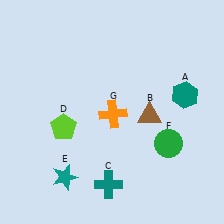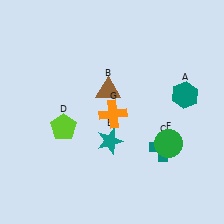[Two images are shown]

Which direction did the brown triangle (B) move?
The brown triangle (B) moved left.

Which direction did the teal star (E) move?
The teal star (E) moved right.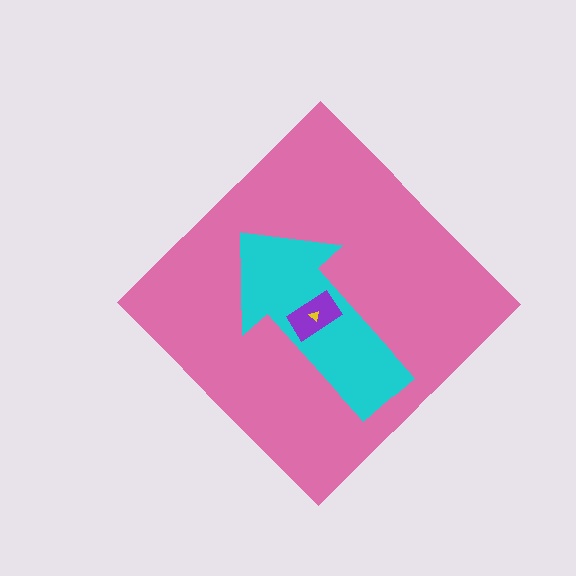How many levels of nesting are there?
4.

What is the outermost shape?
The pink diamond.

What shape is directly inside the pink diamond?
The cyan arrow.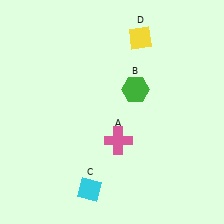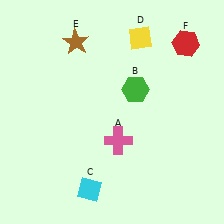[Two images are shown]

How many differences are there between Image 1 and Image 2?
There are 2 differences between the two images.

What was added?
A brown star (E), a red hexagon (F) were added in Image 2.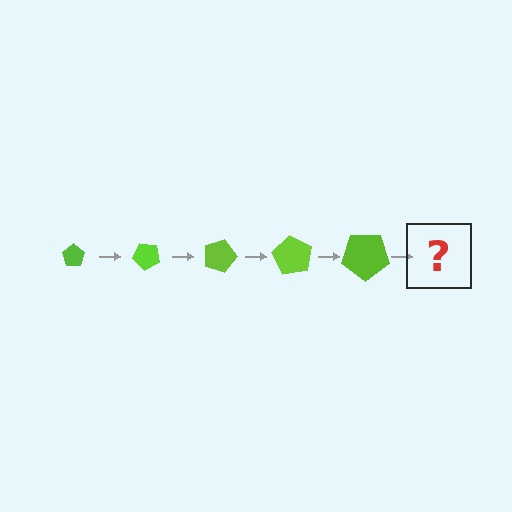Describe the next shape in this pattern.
It should be a pentagon, larger than the previous one and rotated 225 degrees from the start.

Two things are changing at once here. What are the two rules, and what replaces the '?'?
The two rules are that the pentagon grows larger each step and it rotates 45 degrees each step. The '?' should be a pentagon, larger than the previous one and rotated 225 degrees from the start.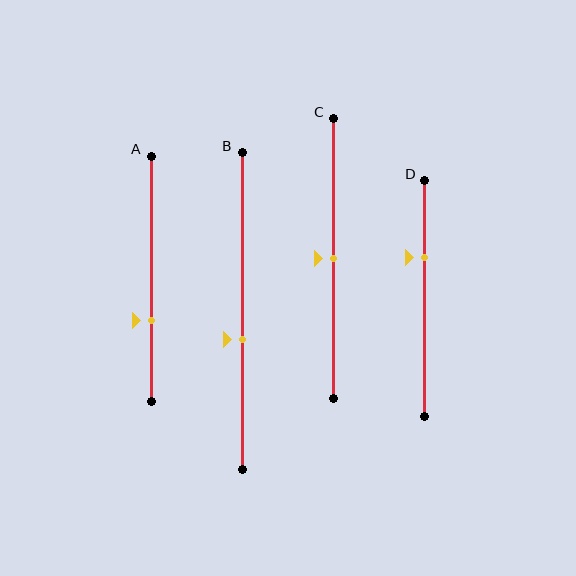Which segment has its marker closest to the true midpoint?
Segment C has its marker closest to the true midpoint.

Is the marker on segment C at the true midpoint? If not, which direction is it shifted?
Yes, the marker on segment C is at the true midpoint.